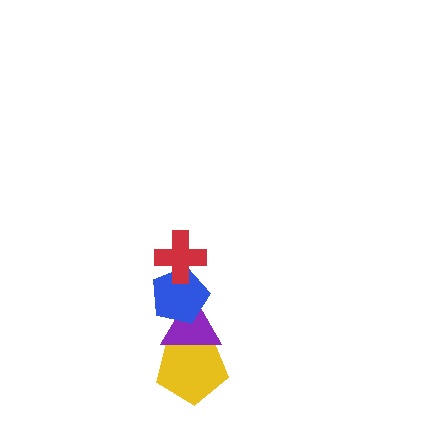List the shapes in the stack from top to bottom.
From top to bottom: the red cross, the blue pentagon, the purple triangle, the yellow pentagon.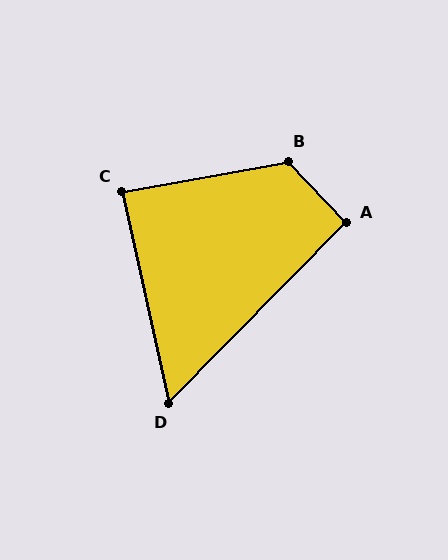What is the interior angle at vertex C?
Approximately 88 degrees (approximately right).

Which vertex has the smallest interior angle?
D, at approximately 57 degrees.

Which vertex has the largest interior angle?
B, at approximately 123 degrees.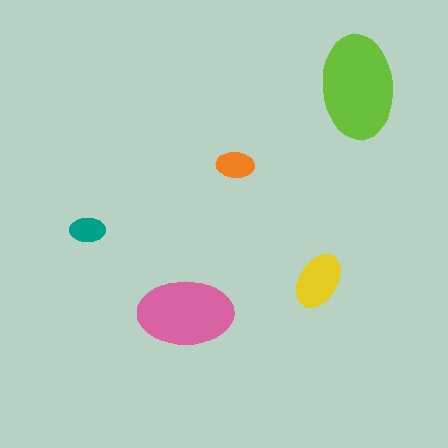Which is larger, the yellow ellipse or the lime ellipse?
The lime one.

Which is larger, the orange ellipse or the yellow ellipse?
The yellow one.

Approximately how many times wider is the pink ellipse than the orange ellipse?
About 2.5 times wider.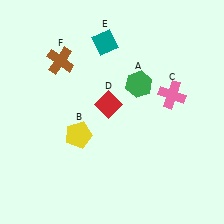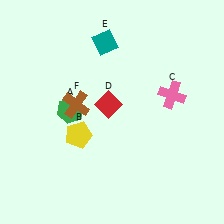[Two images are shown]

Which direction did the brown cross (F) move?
The brown cross (F) moved down.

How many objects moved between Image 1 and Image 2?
2 objects moved between the two images.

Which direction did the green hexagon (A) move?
The green hexagon (A) moved left.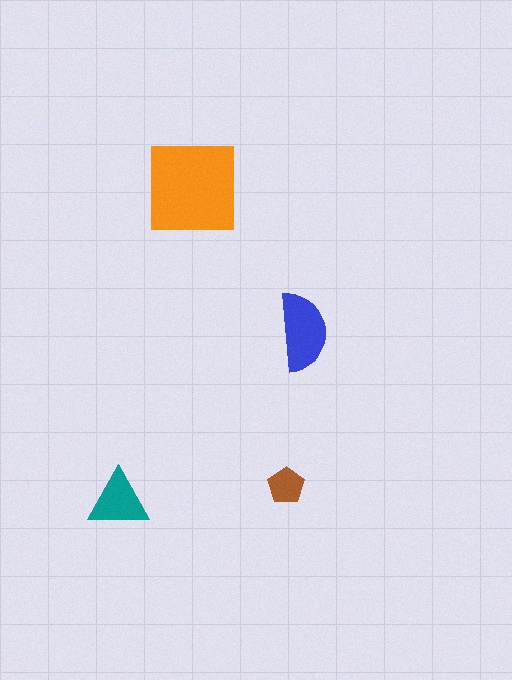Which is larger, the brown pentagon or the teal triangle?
The teal triangle.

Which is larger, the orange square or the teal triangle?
The orange square.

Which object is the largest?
The orange square.